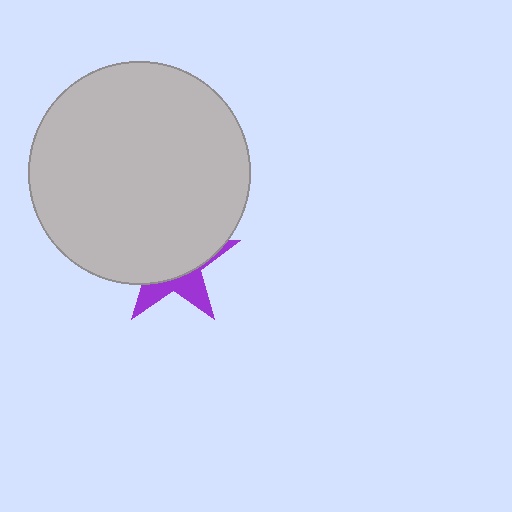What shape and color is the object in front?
The object in front is a light gray circle.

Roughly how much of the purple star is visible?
A small part of it is visible (roughly 33%).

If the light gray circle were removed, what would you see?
You would see the complete purple star.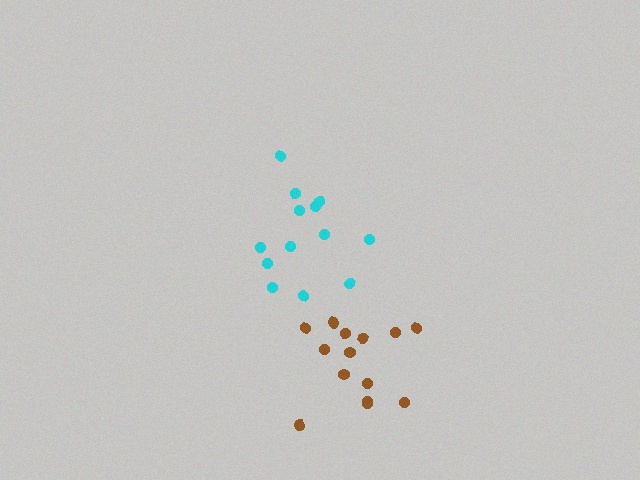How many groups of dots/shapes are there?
There are 2 groups.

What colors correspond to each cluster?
The clusters are colored: brown, cyan.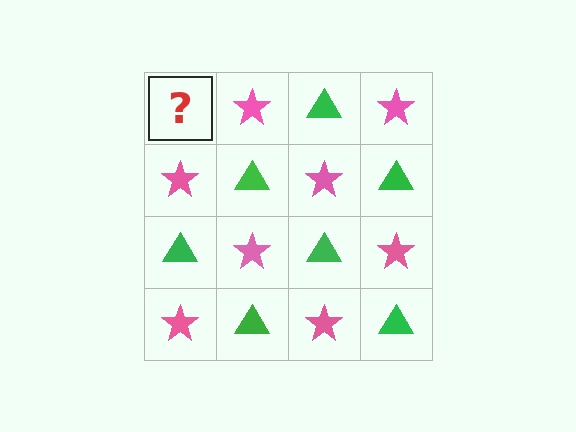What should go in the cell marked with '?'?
The missing cell should contain a green triangle.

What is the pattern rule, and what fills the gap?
The rule is that it alternates green triangle and pink star in a checkerboard pattern. The gap should be filled with a green triangle.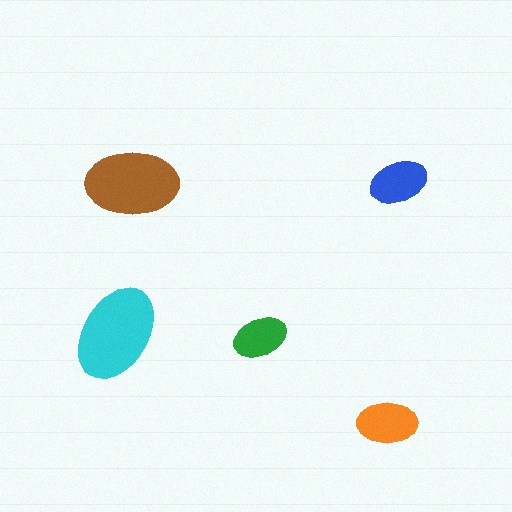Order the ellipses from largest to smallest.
the cyan one, the brown one, the orange one, the blue one, the green one.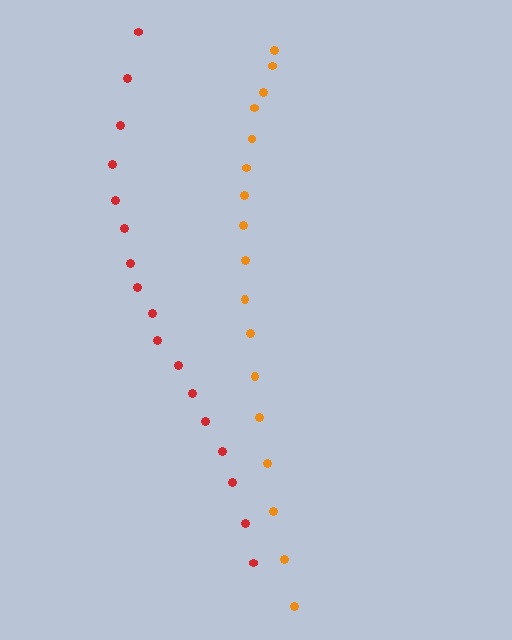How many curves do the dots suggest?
There are 2 distinct paths.